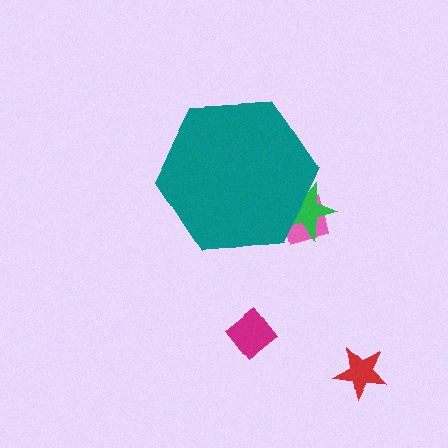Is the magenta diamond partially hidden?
No, the magenta diamond is fully visible.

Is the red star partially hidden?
No, the red star is fully visible.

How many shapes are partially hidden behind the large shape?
2 shapes are partially hidden.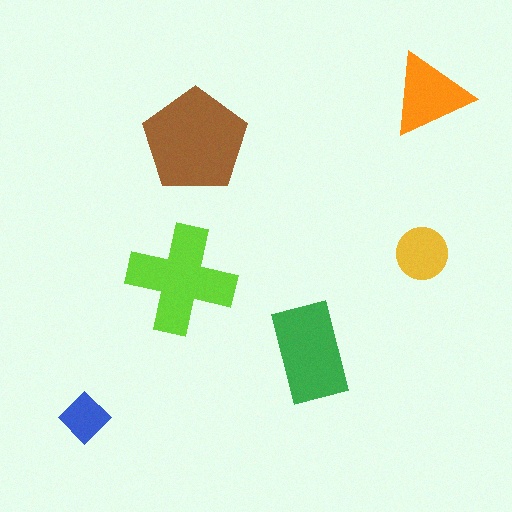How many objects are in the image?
There are 6 objects in the image.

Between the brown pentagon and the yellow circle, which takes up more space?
The brown pentagon.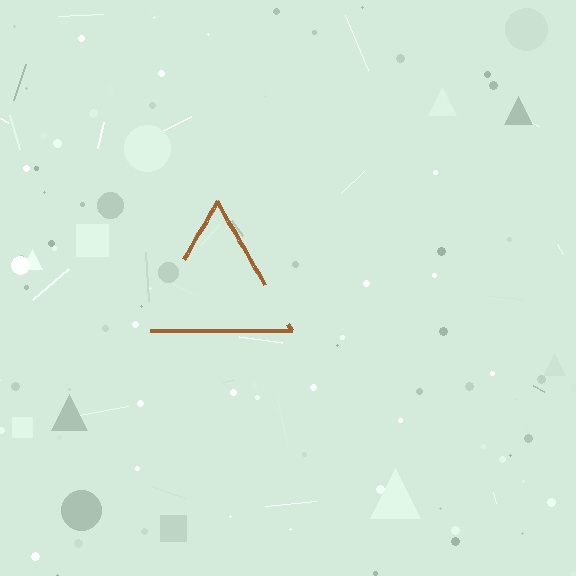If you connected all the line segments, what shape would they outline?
They would outline a triangle.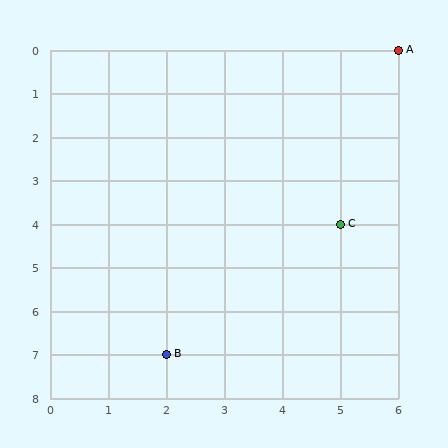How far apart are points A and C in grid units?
Points A and C are 1 column and 4 rows apart (about 4.1 grid units diagonally).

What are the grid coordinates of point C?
Point C is at grid coordinates (5, 4).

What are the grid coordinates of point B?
Point B is at grid coordinates (2, 7).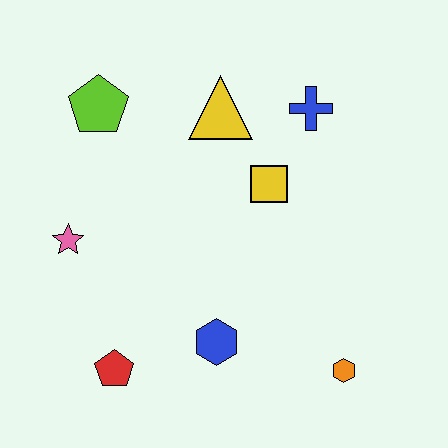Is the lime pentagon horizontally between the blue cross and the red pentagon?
No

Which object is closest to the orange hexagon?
The blue hexagon is closest to the orange hexagon.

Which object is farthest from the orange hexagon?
The lime pentagon is farthest from the orange hexagon.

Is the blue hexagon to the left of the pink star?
No